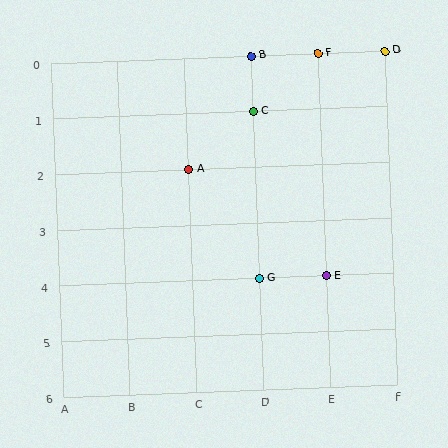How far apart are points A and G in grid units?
Points A and G are 1 column and 2 rows apart (about 2.2 grid units diagonally).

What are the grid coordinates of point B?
Point B is at grid coordinates (D, 0).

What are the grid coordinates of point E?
Point E is at grid coordinates (E, 4).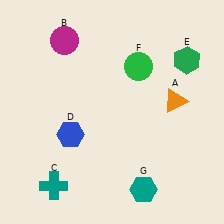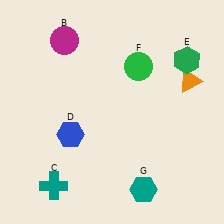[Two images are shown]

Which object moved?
The orange triangle (A) moved up.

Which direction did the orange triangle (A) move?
The orange triangle (A) moved up.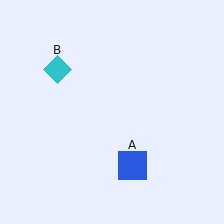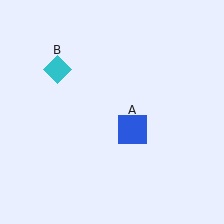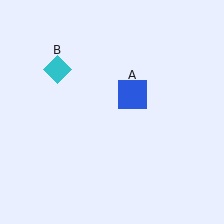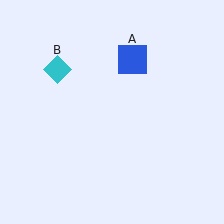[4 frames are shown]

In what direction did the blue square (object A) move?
The blue square (object A) moved up.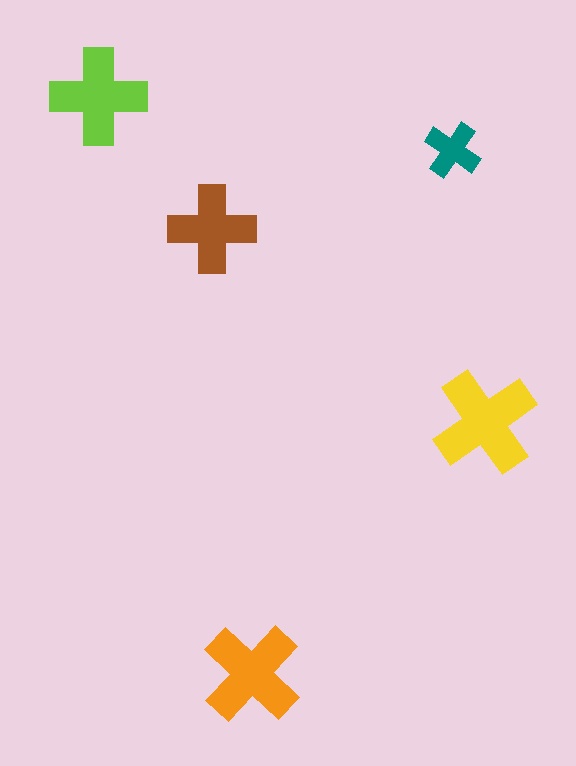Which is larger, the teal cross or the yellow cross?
The yellow one.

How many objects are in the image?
There are 5 objects in the image.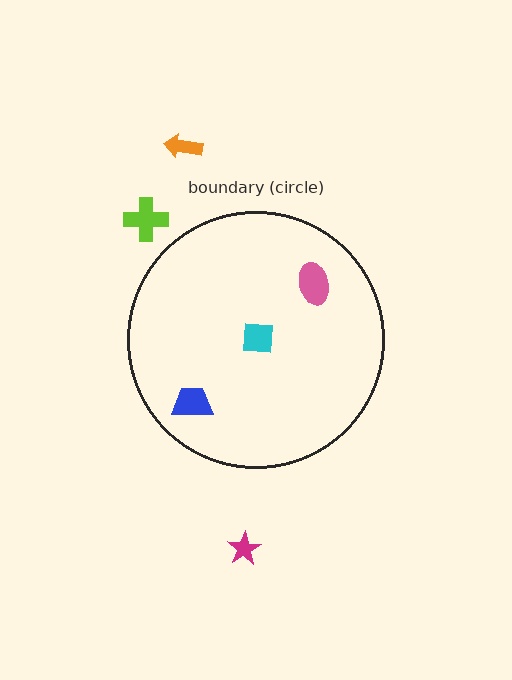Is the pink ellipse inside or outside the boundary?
Inside.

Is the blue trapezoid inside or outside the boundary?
Inside.